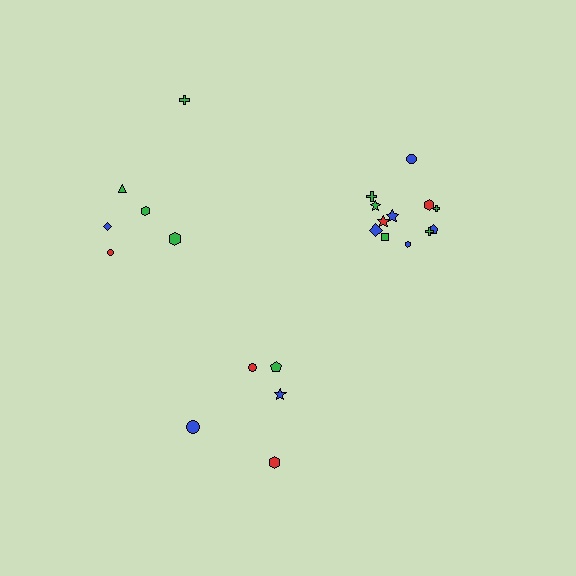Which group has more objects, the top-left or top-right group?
The top-right group.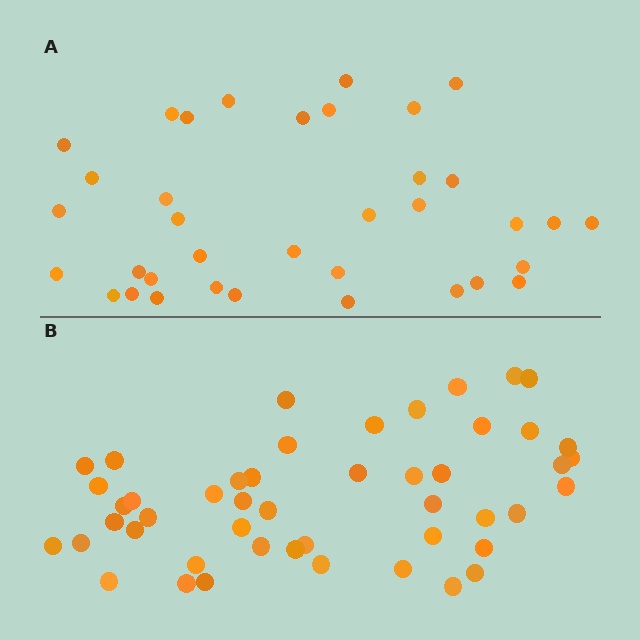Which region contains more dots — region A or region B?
Region B (the bottom region) has more dots.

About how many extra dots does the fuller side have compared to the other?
Region B has roughly 12 or so more dots than region A.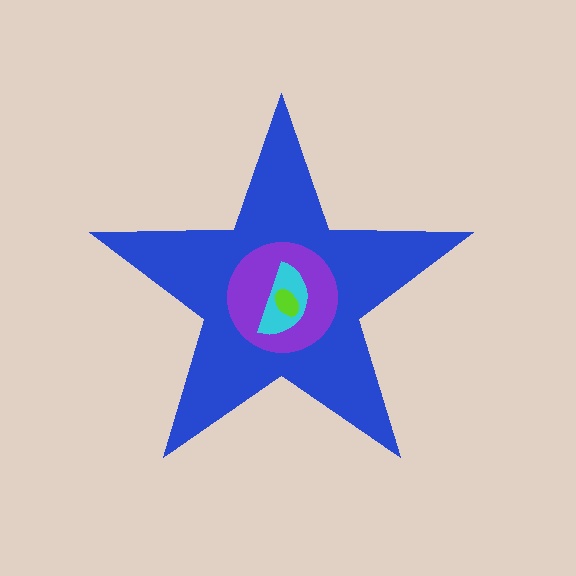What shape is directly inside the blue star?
The purple circle.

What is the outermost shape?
The blue star.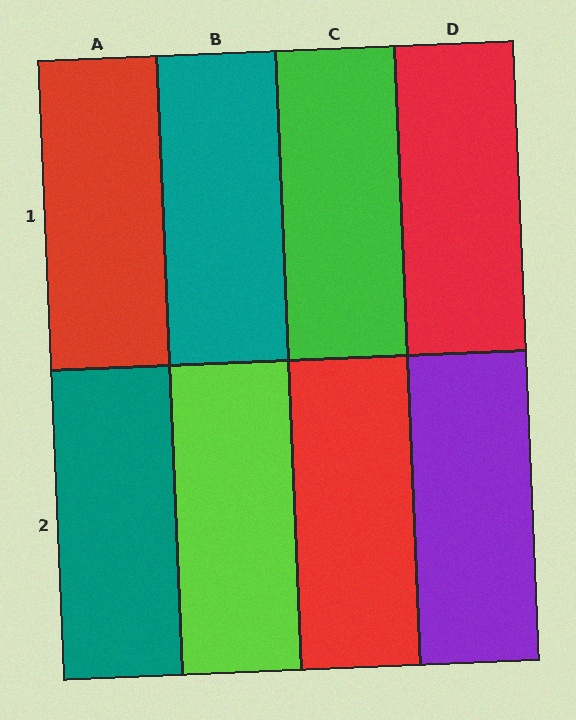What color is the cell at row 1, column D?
Red.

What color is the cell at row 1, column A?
Red.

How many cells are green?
1 cell is green.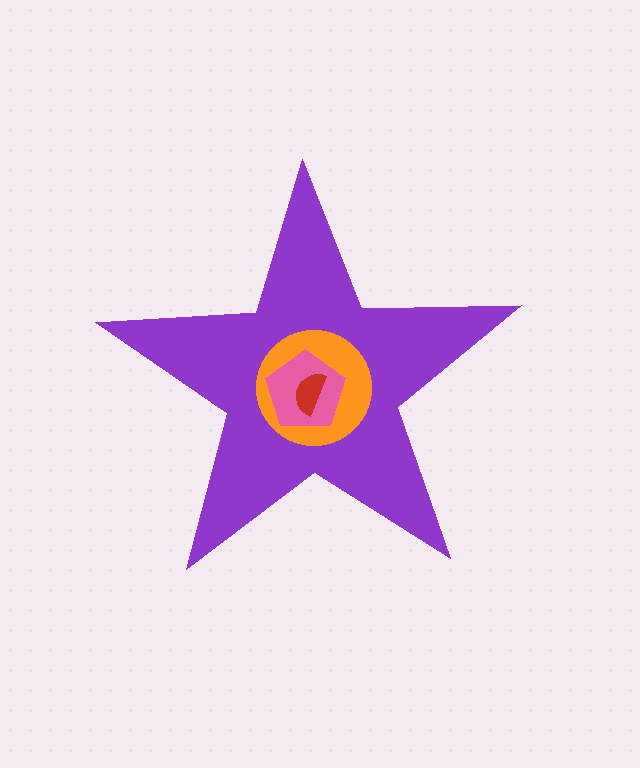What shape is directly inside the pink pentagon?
The red semicircle.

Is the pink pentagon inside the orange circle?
Yes.